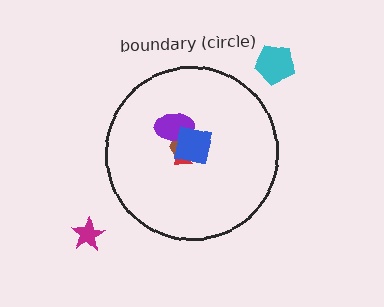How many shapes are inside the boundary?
4 inside, 2 outside.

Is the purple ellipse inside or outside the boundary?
Inside.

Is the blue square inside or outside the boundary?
Inside.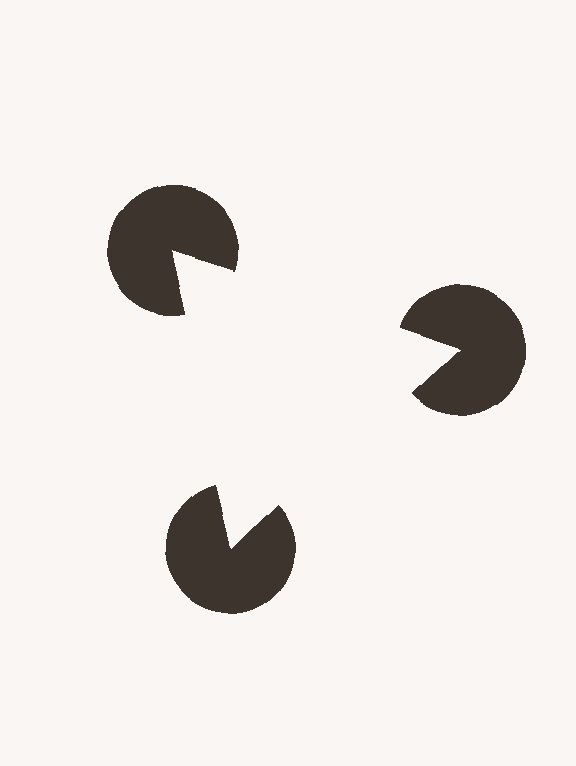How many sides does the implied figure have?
3 sides.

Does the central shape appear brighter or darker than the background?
It typically appears slightly brighter than the background, even though no actual brightness change is drawn.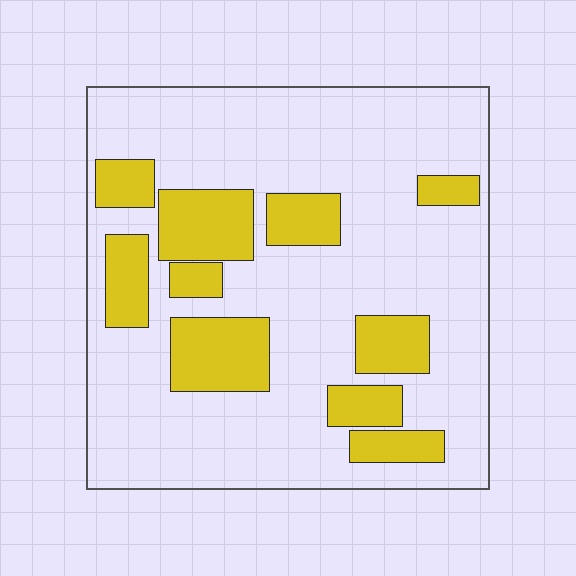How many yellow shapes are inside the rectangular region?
10.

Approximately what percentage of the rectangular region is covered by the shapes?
Approximately 25%.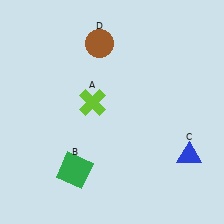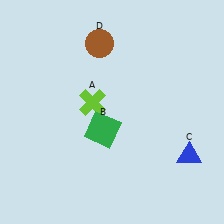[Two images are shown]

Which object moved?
The green square (B) moved up.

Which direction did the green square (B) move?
The green square (B) moved up.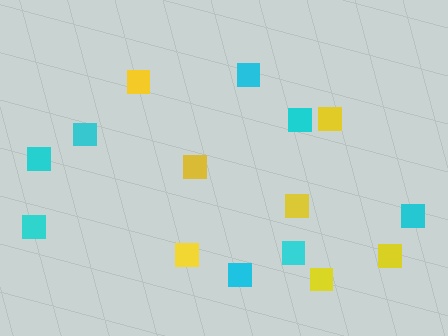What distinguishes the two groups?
There are 2 groups: one group of yellow squares (7) and one group of cyan squares (8).